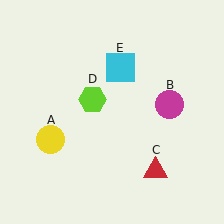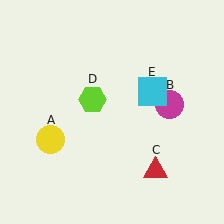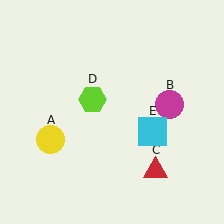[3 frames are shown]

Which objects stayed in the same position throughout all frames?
Yellow circle (object A) and magenta circle (object B) and red triangle (object C) and lime hexagon (object D) remained stationary.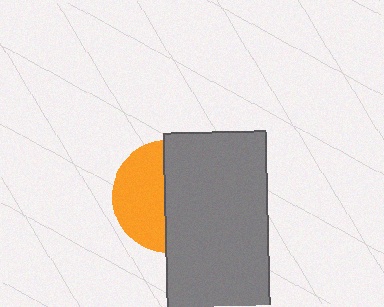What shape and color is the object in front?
The object in front is a gray rectangle.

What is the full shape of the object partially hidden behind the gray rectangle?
The partially hidden object is an orange circle.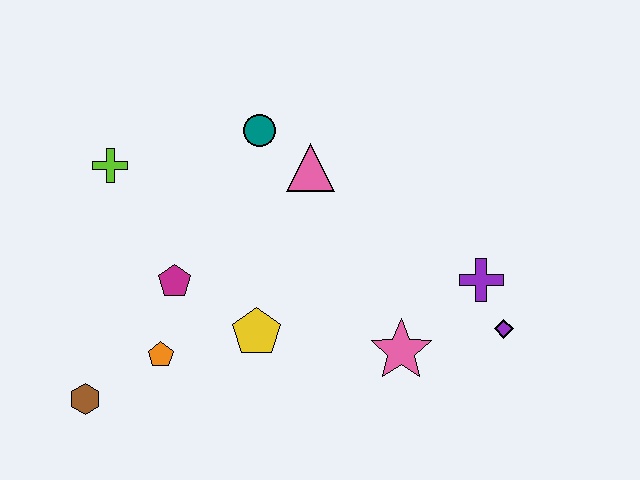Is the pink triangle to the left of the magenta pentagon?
No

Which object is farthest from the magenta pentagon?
The purple diamond is farthest from the magenta pentagon.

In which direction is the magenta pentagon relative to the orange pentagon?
The magenta pentagon is above the orange pentagon.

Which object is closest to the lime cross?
The magenta pentagon is closest to the lime cross.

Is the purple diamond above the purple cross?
No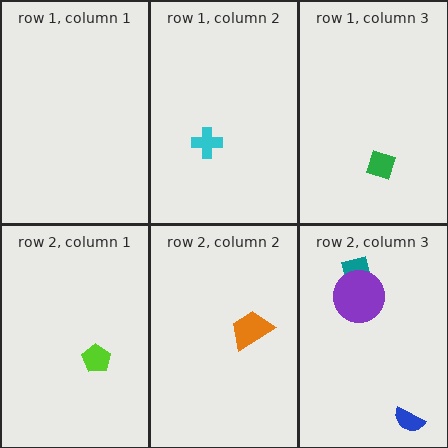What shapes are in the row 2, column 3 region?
The teal rectangle, the purple circle, the blue semicircle.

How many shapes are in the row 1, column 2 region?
1.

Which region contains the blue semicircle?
The row 2, column 3 region.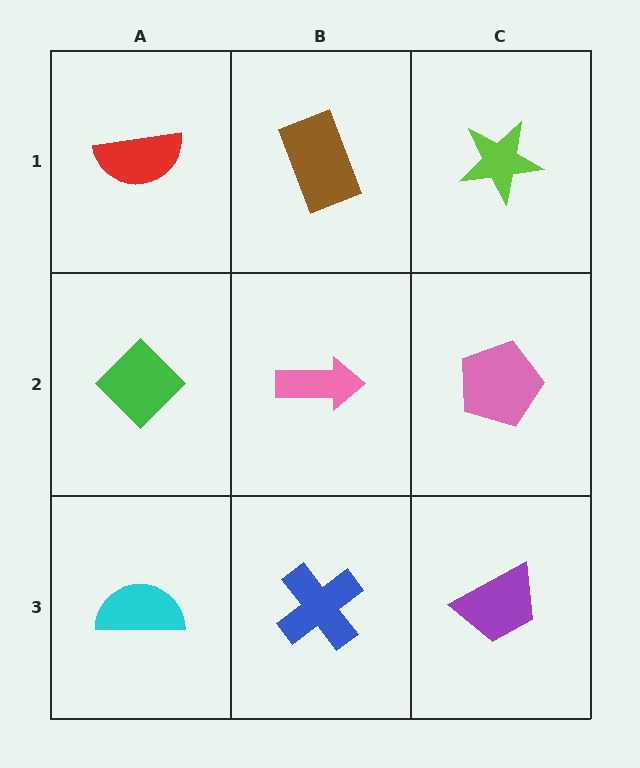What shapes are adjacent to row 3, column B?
A pink arrow (row 2, column B), a cyan semicircle (row 3, column A), a purple trapezoid (row 3, column C).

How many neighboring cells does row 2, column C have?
3.